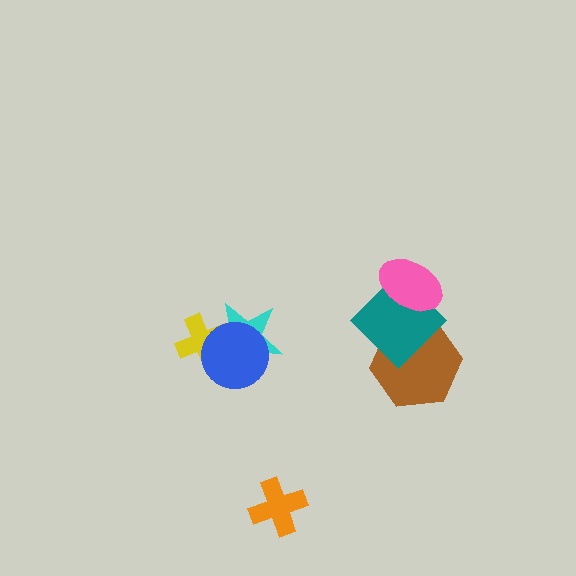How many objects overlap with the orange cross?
0 objects overlap with the orange cross.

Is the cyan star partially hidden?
Yes, it is partially covered by another shape.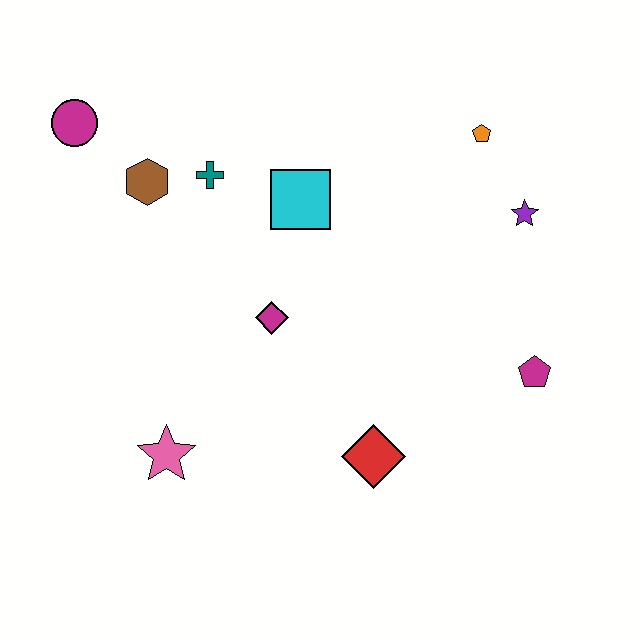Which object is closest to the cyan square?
The teal cross is closest to the cyan square.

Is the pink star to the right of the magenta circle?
Yes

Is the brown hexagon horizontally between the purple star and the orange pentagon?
No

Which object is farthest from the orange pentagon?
The pink star is farthest from the orange pentagon.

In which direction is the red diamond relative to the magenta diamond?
The red diamond is below the magenta diamond.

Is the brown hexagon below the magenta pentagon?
No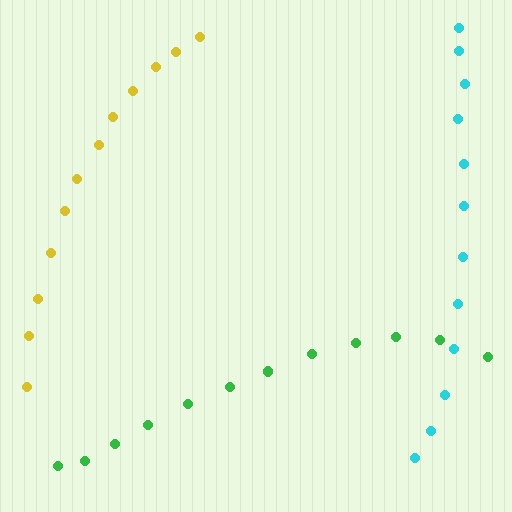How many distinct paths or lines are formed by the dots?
There are 3 distinct paths.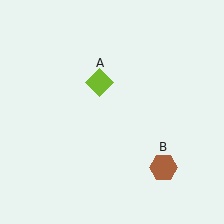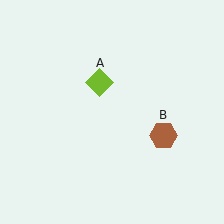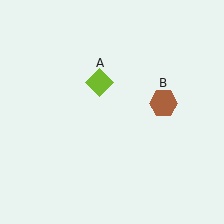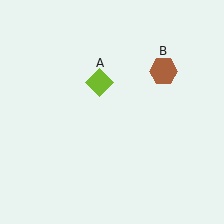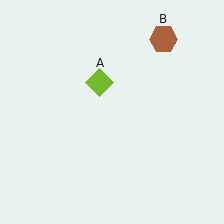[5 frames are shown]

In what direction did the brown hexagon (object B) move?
The brown hexagon (object B) moved up.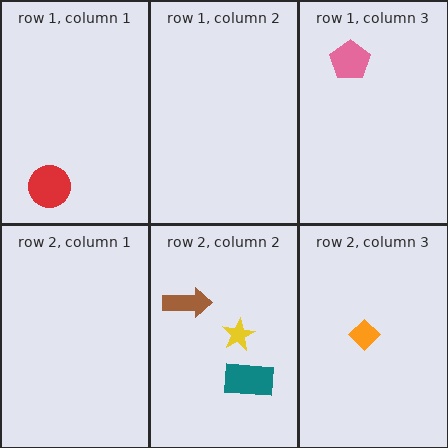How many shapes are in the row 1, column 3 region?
1.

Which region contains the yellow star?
The row 2, column 2 region.